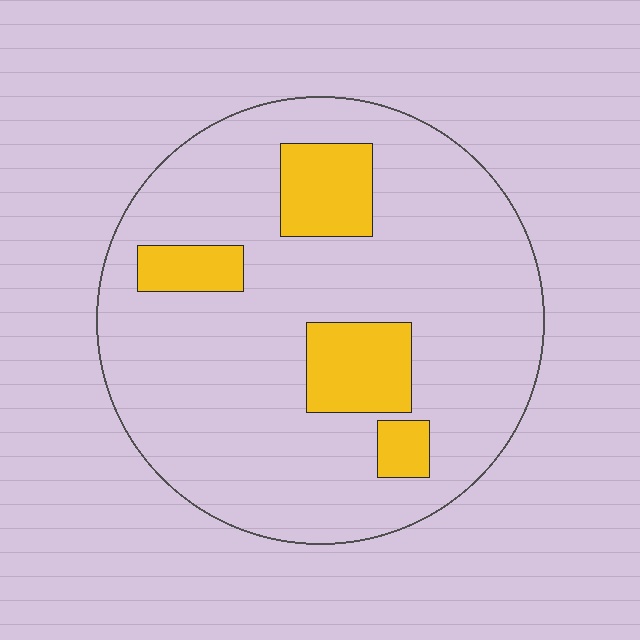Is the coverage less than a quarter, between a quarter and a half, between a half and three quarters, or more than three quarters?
Less than a quarter.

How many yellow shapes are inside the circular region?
4.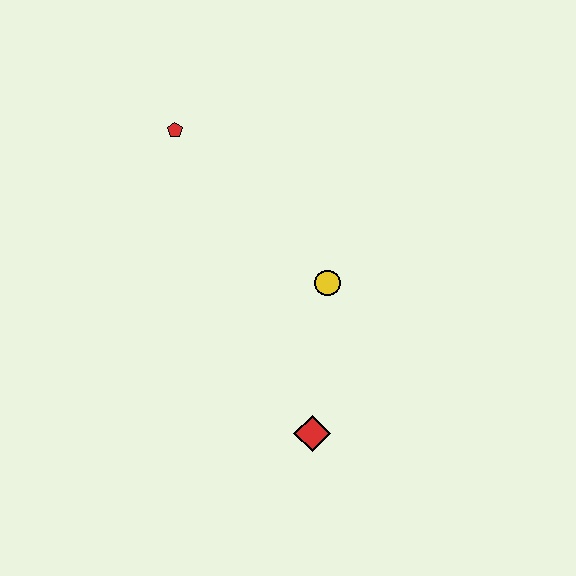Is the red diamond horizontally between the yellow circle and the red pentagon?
Yes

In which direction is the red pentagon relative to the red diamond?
The red pentagon is above the red diamond.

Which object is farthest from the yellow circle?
The red pentagon is farthest from the yellow circle.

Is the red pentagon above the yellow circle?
Yes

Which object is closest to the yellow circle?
The red diamond is closest to the yellow circle.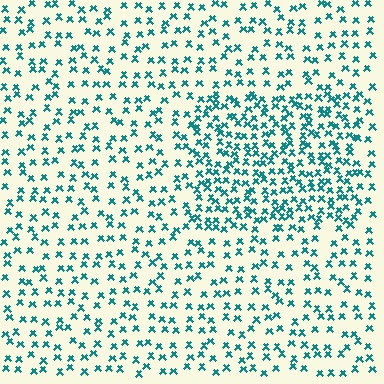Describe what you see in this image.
The image contains small teal elements arranged at two different densities. A rectangle-shaped region is visible where the elements are more densely packed than the surrounding area.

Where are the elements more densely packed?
The elements are more densely packed inside the rectangle boundary.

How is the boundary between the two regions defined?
The boundary is defined by a change in element density (approximately 2.0x ratio). All elements are the same color, size, and shape.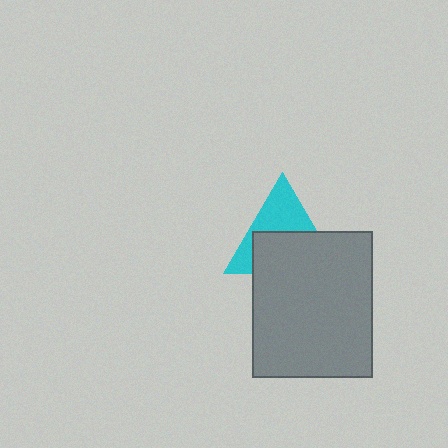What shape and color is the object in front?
The object in front is a gray rectangle.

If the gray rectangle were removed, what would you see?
You would see the complete cyan triangle.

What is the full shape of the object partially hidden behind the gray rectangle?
The partially hidden object is a cyan triangle.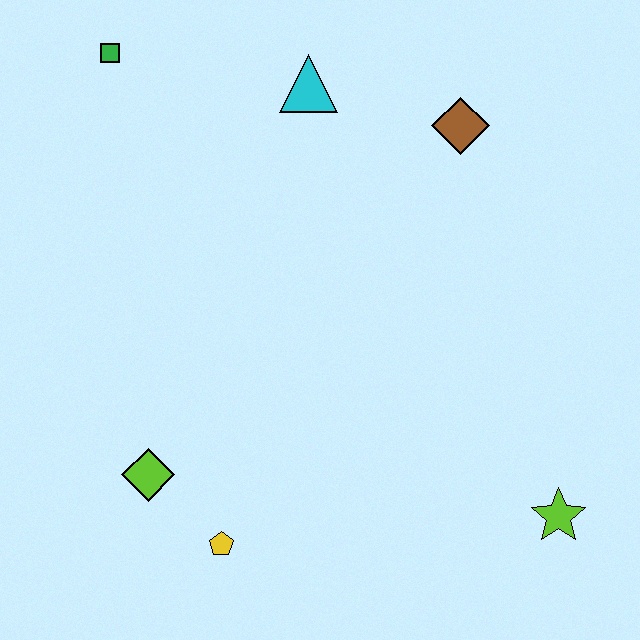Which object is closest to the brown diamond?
The cyan triangle is closest to the brown diamond.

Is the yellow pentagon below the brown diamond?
Yes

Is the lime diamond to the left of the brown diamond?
Yes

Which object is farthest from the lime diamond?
The brown diamond is farthest from the lime diamond.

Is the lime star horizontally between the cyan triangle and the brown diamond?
No